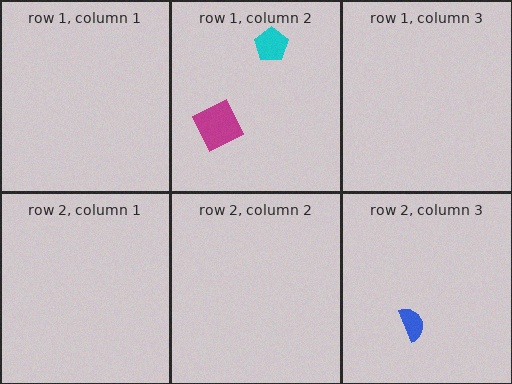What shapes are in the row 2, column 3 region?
The blue semicircle.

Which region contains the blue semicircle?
The row 2, column 3 region.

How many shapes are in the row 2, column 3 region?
1.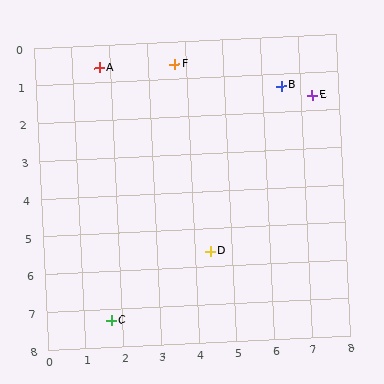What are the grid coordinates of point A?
Point A is at approximately (1.7, 0.6).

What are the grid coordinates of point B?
Point B is at approximately (6.5, 1.3).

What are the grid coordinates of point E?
Point E is at approximately (7.3, 1.6).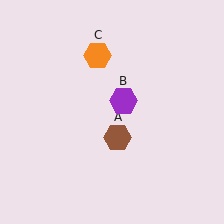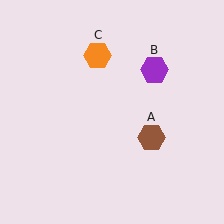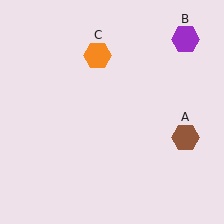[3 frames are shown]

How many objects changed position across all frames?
2 objects changed position: brown hexagon (object A), purple hexagon (object B).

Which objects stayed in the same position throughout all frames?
Orange hexagon (object C) remained stationary.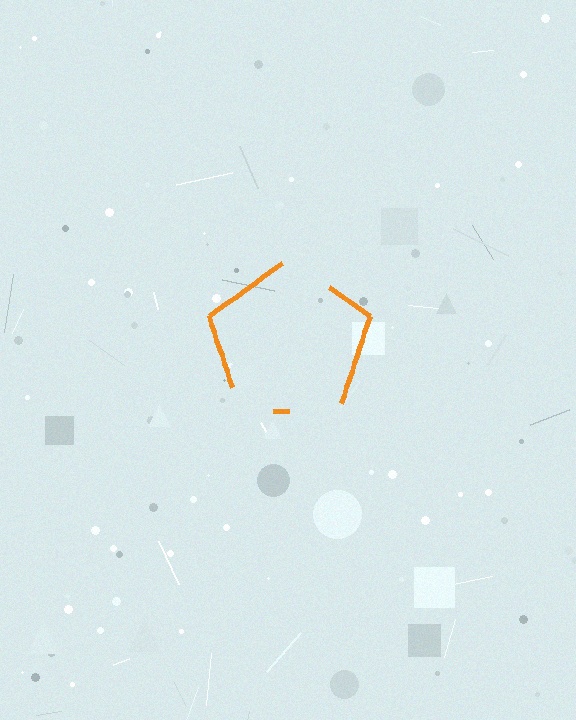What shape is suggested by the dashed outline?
The dashed outline suggests a pentagon.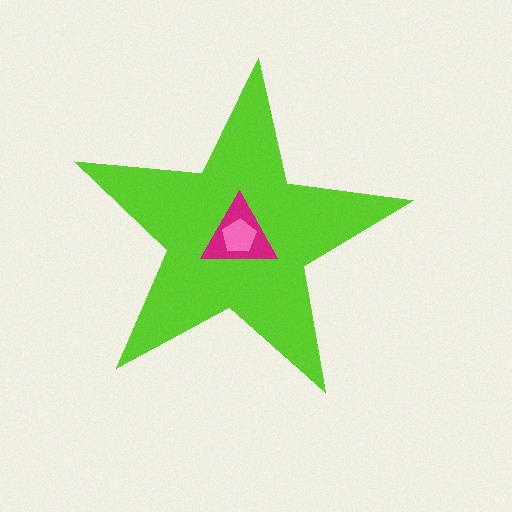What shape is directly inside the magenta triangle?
The pink pentagon.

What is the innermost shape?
The pink pentagon.